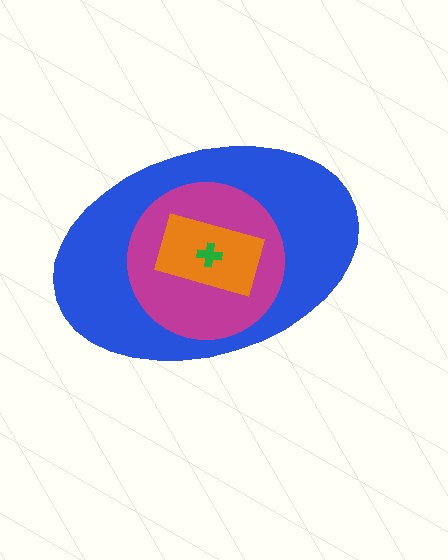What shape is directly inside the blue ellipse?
The magenta circle.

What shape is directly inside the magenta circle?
The orange rectangle.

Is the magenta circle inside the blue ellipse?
Yes.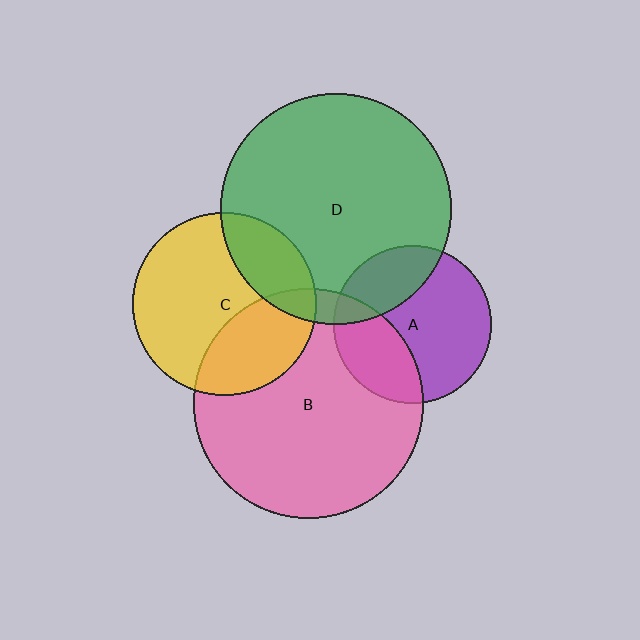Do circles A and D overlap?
Yes.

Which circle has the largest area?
Circle D (green).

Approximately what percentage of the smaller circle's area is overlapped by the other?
Approximately 25%.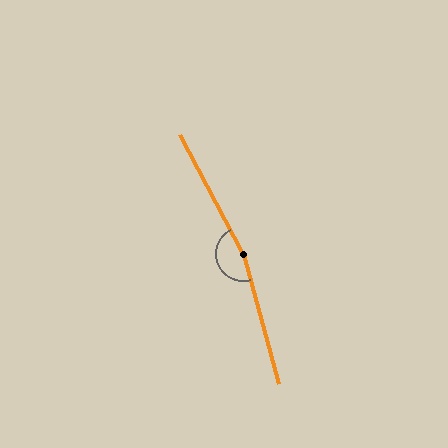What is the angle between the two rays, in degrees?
Approximately 167 degrees.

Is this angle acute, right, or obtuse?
It is obtuse.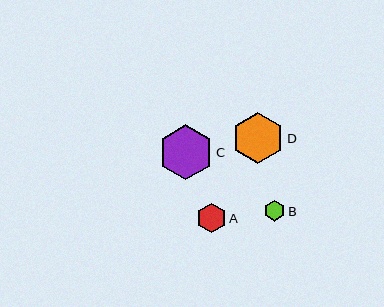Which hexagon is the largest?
Hexagon C is the largest with a size of approximately 55 pixels.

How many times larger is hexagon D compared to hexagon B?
Hexagon D is approximately 2.5 times the size of hexagon B.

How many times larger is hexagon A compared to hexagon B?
Hexagon A is approximately 1.4 times the size of hexagon B.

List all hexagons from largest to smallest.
From largest to smallest: C, D, A, B.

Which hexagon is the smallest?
Hexagon B is the smallest with a size of approximately 21 pixels.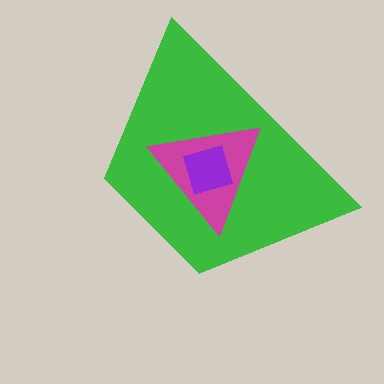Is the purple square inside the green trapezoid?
Yes.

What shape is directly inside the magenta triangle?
The purple square.